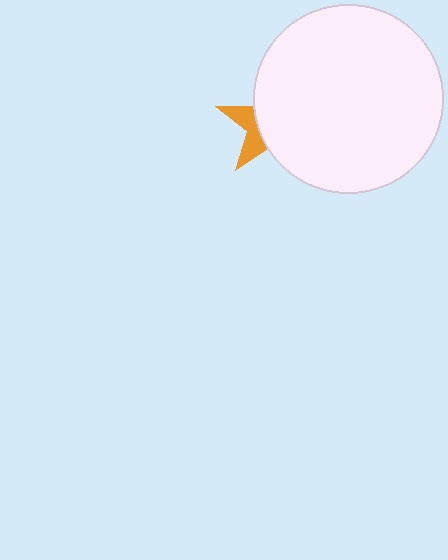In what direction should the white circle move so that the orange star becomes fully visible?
The white circle should move right. That is the shortest direction to clear the overlap and leave the orange star fully visible.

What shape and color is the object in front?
The object in front is a white circle.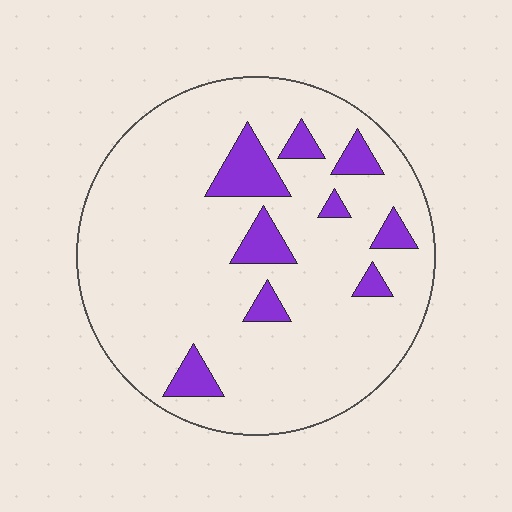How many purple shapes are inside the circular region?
9.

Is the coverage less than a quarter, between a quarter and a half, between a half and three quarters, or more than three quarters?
Less than a quarter.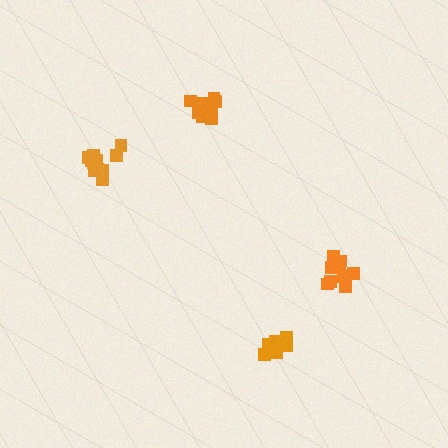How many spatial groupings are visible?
There are 4 spatial groupings.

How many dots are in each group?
Group 1: 11 dots, Group 2: 9 dots, Group 3: 9 dots, Group 4: 12 dots (41 total).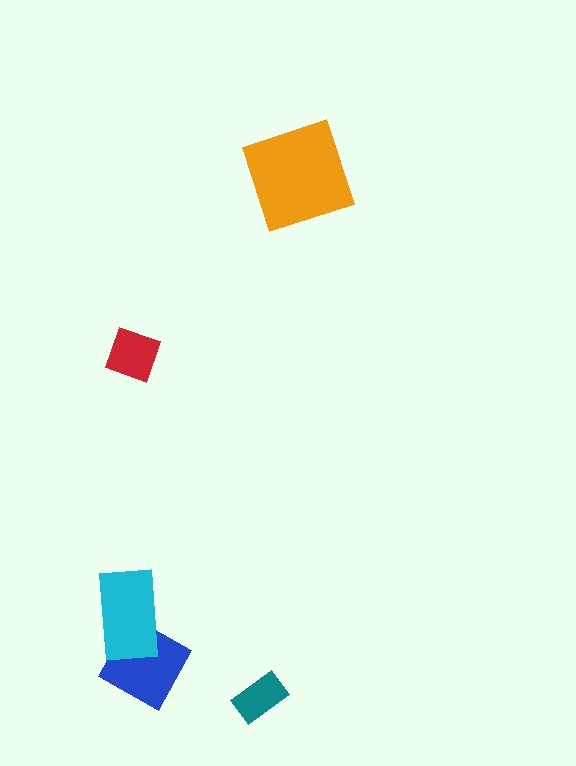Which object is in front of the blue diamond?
The cyan rectangle is in front of the blue diamond.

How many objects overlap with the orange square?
0 objects overlap with the orange square.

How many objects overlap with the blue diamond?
1 object overlaps with the blue diamond.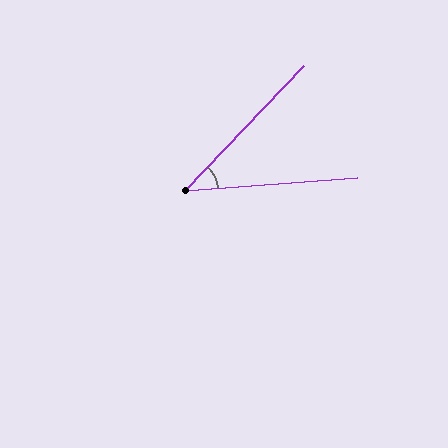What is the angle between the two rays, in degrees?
Approximately 42 degrees.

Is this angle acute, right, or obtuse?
It is acute.